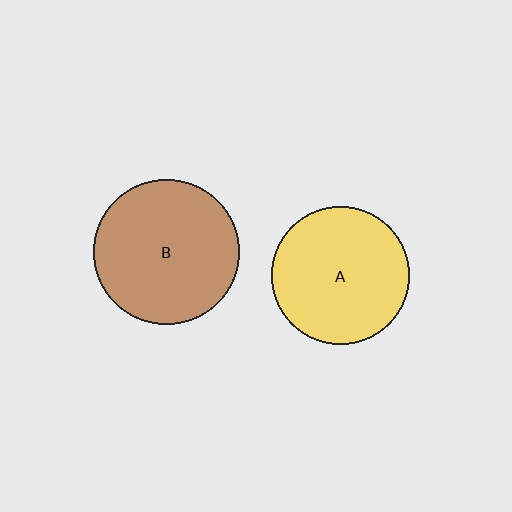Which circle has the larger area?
Circle B (brown).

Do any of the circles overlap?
No, none of the circles overlap.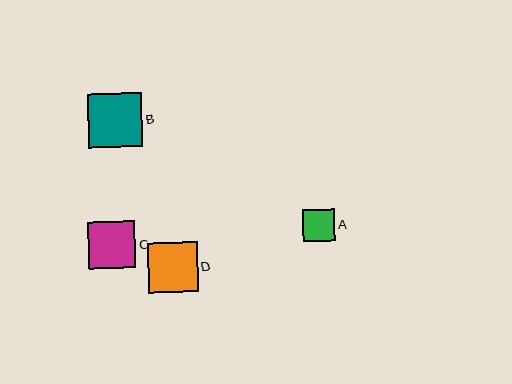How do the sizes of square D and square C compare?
Square D and square C are approximately the same size.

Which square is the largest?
Square B is the largest with a size of approximately 54 pixels.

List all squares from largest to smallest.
From largest to smallest: B, D, C, A.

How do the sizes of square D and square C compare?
Square D and square C are approximately the same size.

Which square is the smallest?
Square A is the smallest with a size of approximately 32 pixels.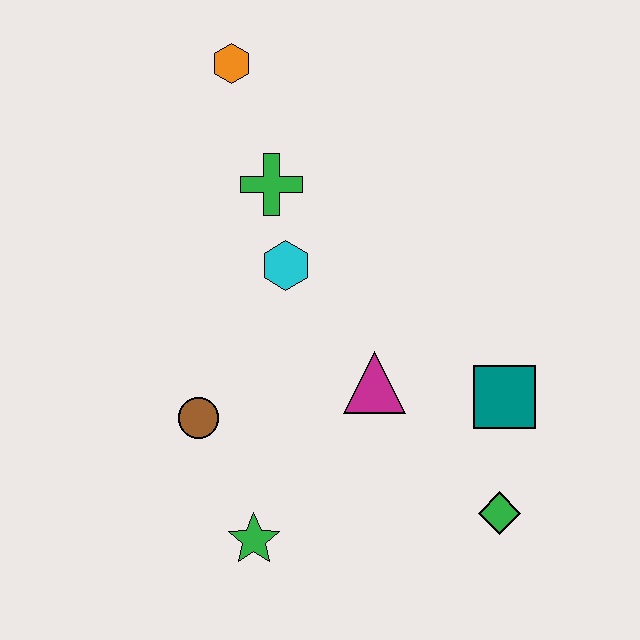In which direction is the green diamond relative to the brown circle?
The green diamond is to the right of the brown circle.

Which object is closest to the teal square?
The green diamond is closest to the teal square.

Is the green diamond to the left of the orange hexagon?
No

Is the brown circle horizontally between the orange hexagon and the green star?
No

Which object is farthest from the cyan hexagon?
The green diamond is farthest from the cyan hexagon.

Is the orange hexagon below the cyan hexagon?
No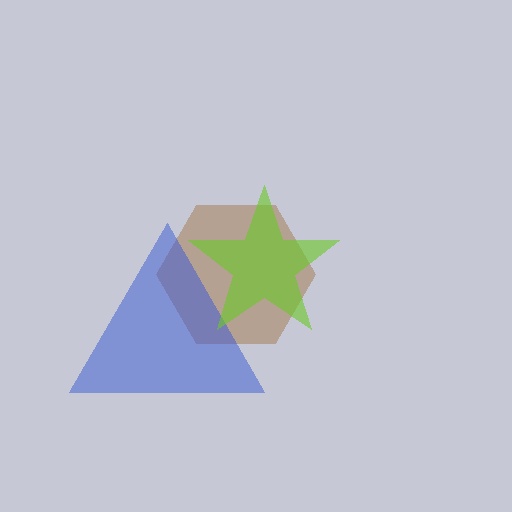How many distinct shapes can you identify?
There are 3 distinct shapes: a brown hexagon, a blue triangle, a lime star.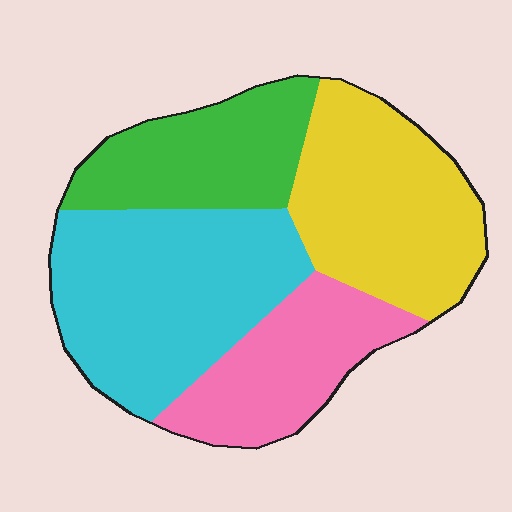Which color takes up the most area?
Cyan, at roughly 35%.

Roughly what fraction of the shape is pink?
Pink covers roughly 20% of the shape.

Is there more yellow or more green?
Yellow.